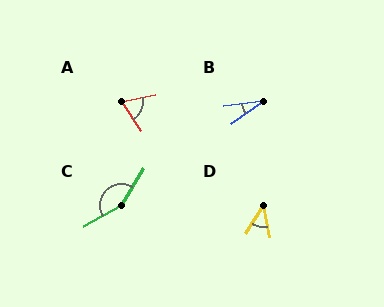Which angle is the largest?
C, at approximately 151 degrees.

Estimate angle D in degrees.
Approximately 43 degrees.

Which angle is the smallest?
B, at approximately 29 degrees.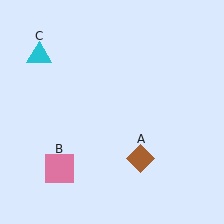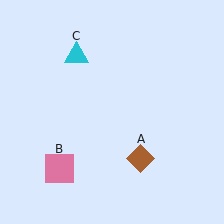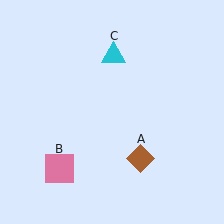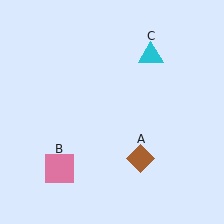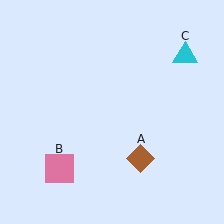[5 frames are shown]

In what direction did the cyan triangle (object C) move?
The cyan triangle (object C) moved right.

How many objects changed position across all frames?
1 object changed position: cyan triangle (object C).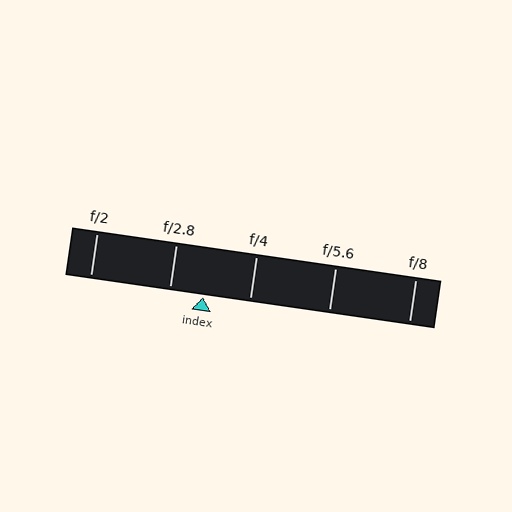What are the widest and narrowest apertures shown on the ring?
The widest aperture shown is f/2 and the narrowest is f/8.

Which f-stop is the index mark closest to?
The index mark is closest to f/2.8.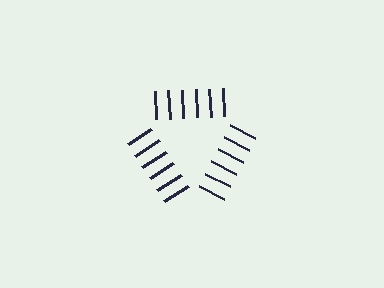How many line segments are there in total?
18 — 6 along each of the 3 edges.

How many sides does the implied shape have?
3 sides — the line-ends trace a triangle.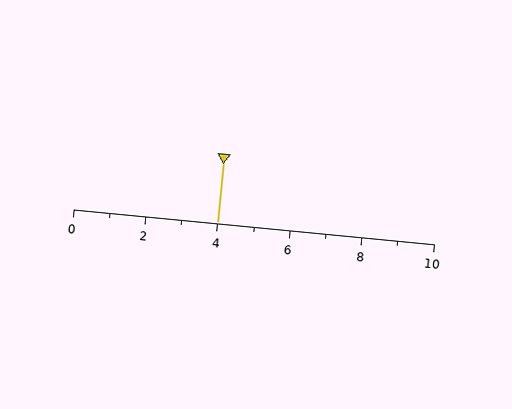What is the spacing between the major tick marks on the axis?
The major ticks are spaced 2 apart.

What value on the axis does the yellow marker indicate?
The marker indicates approximately 4.